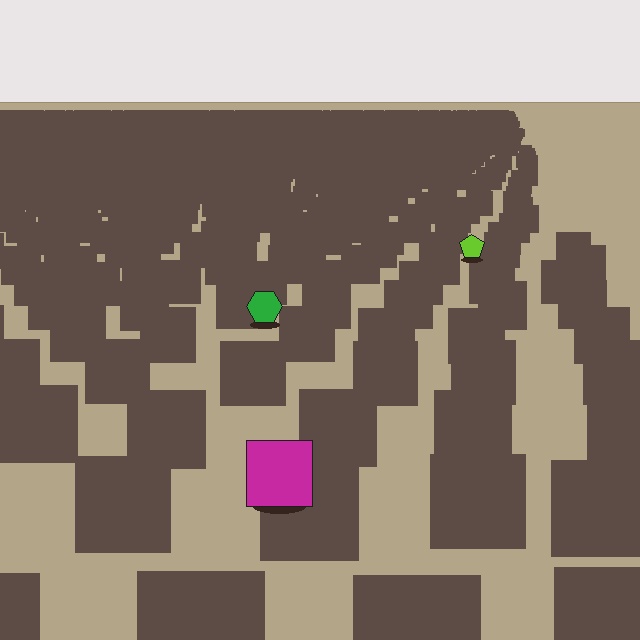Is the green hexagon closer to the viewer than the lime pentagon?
Yes. The green hexagon is closer — you can tell from the texture gradient: the ground texture is coarser near it.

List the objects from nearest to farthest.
From nearest to farthest: the magenta square, the green hexagon, the lime pentagon.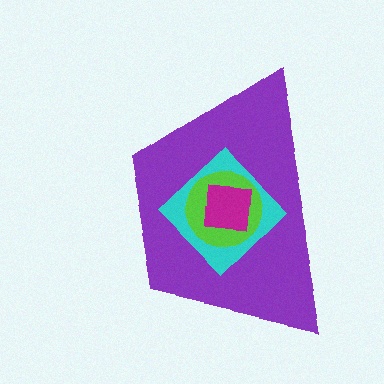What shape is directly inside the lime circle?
The magenta square.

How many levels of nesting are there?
4.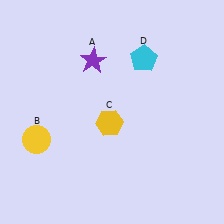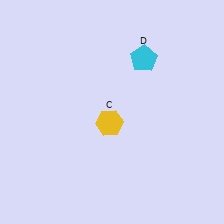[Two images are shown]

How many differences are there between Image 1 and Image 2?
There are 2 differences between the two images.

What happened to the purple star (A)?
The purple star (A) was removed in Image 2. It was in the top-left area of Image 1.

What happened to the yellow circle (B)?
The yellow circle (B) was removed in Image 2. It was in the bottom-left area of Image 1.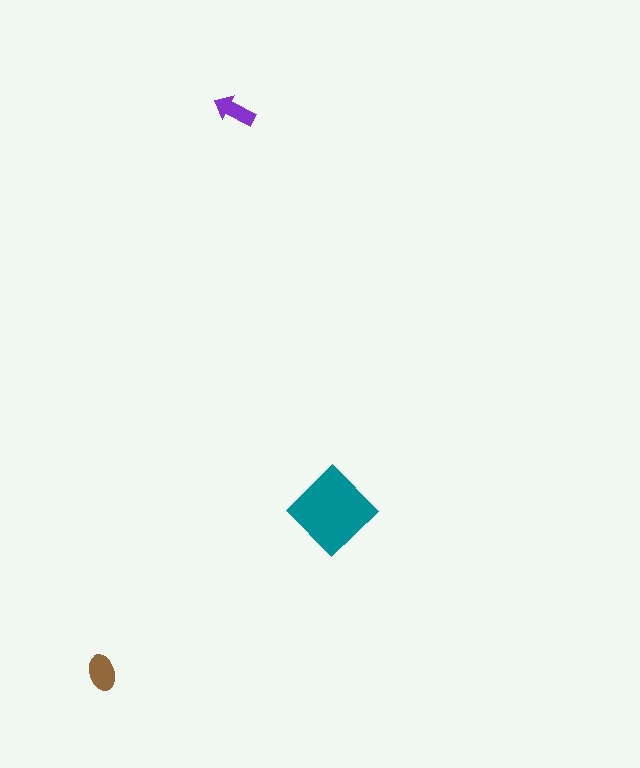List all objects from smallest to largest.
The purple arrow, the brown ellipse, the teal diamond.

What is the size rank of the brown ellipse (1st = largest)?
2nd.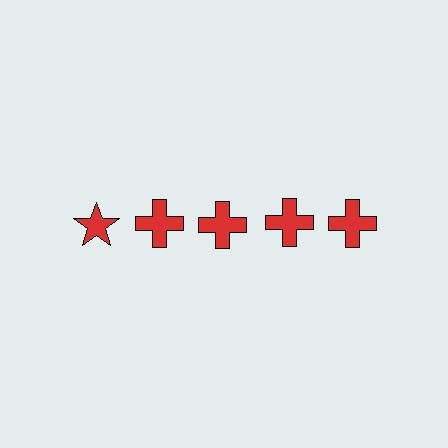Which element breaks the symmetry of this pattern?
The red star in the top row, leftmost column breaks the symmetry. All other shapes are red crosses.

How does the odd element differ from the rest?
It has a different shape: star instead of cross.